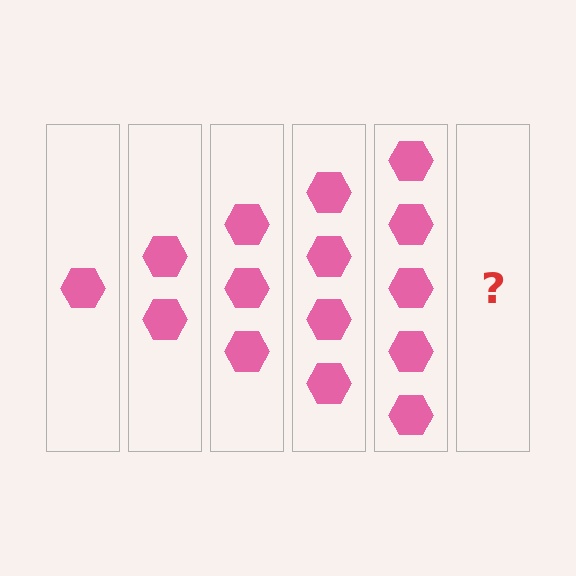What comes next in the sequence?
The next element should be 6 hexagons.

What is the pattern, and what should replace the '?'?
The pattern is that each step adds one more hexagon. The '?' should be 6 hexagons.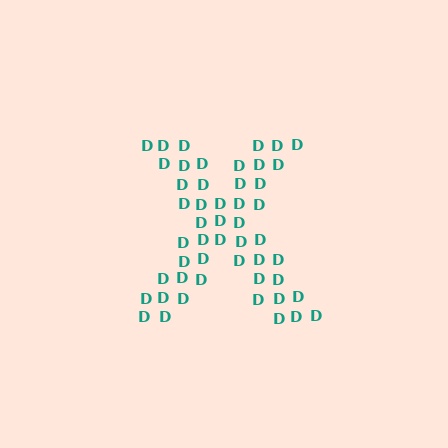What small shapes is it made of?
It is made of small letter D's.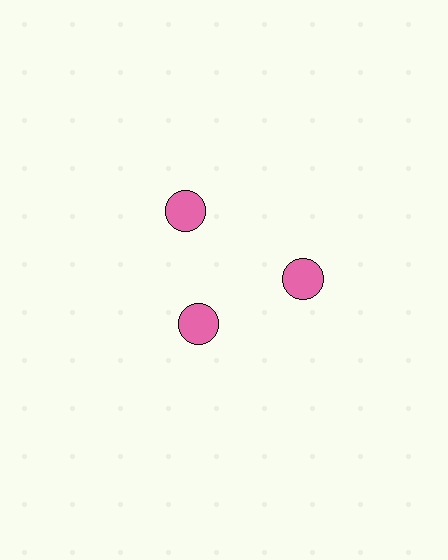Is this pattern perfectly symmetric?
No. The 3 pink circles are arranged in a ring, but one element near the 7 o'clock position is pulled inward toward the center, breaking the 3-fold rotational symmetry.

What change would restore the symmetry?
The symmetry would be restored by moving it outward, back onto the ring so that all 3 circles sit at equal angles and equal distance from the center.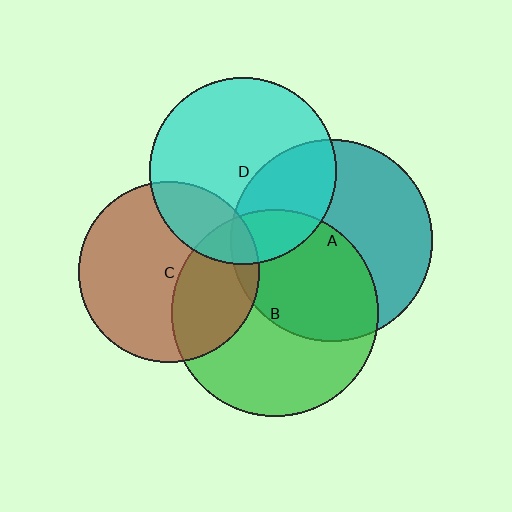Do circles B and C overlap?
Yes.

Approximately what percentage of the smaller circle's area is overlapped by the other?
Approximately 35%.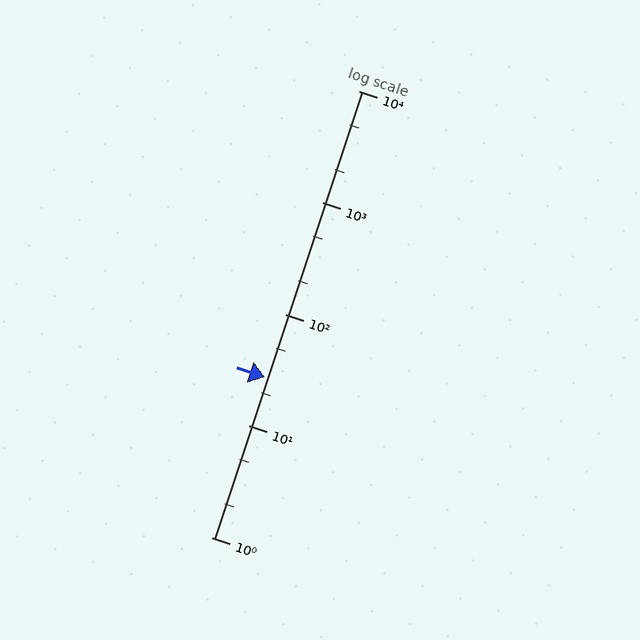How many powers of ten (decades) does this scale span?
The scale spans 4 decades, from 1 to 10000.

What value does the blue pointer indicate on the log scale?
The pointer indicates approximately 27.